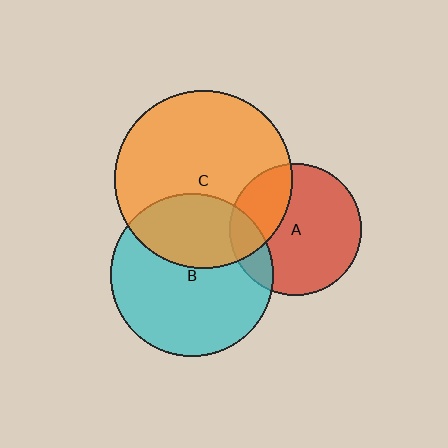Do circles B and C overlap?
Yes.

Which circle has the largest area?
Circle C (orange).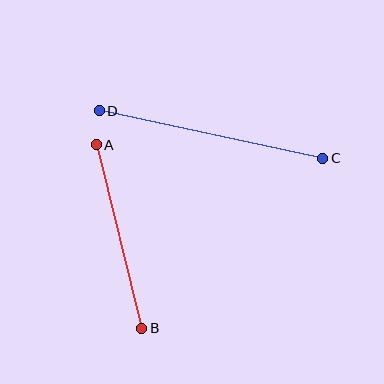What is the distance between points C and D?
The distance is approximately 229 pixels.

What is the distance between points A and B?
The distance is approximately 189 pixels.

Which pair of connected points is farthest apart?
Points C and D are farthest apart.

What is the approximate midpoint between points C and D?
The midpoint is at approximately (211, 135) pixels.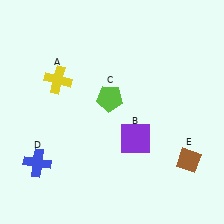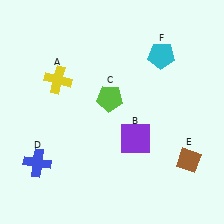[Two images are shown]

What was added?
A cyan pentagon (F) was added in Image 2.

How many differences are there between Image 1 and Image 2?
There is 1 difference between the two images.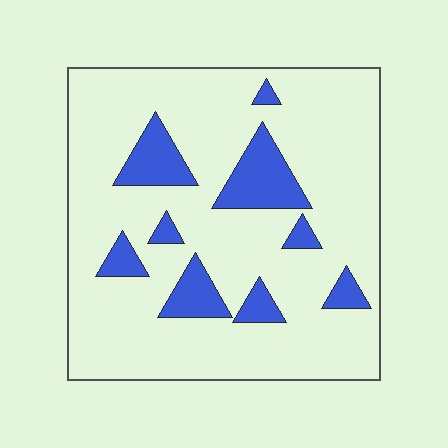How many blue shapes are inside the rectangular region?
9.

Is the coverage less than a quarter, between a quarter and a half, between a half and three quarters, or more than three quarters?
Less than a quarter.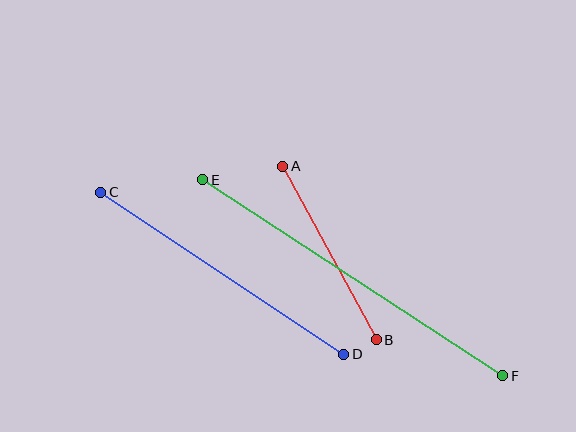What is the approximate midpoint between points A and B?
The midpoint is at approximately (329, 253) pixels.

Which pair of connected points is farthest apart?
Points E and F are farthest apart.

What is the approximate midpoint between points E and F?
The midpoint is at approximately (353, 278) pixels.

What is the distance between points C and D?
The distance is approximately 292 pixels.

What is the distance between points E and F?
The distance is approximately 358 pixels.